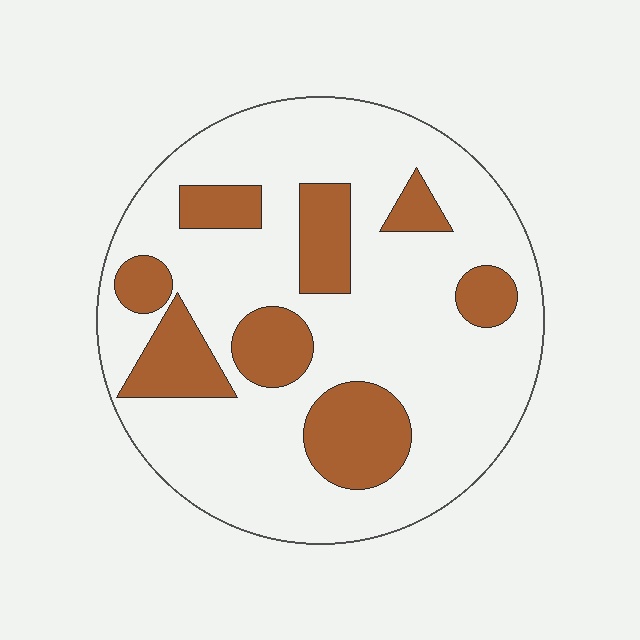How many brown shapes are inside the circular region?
8.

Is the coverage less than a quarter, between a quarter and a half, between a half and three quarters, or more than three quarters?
Less than a quarter.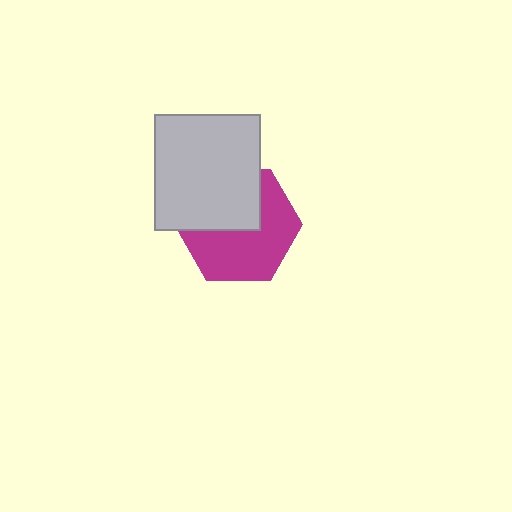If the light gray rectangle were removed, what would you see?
You would see the complete magenta hexagon.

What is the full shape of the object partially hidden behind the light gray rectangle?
The partially hidden object is a magenta hexagon.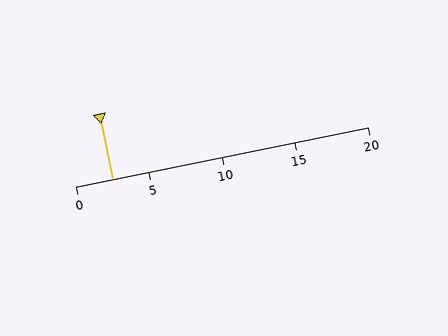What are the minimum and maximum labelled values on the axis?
The axis runs from 0 to 20.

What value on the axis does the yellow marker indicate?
The marker indicates approximately 2.5.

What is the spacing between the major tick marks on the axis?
The major ticks are spaced 5 apart.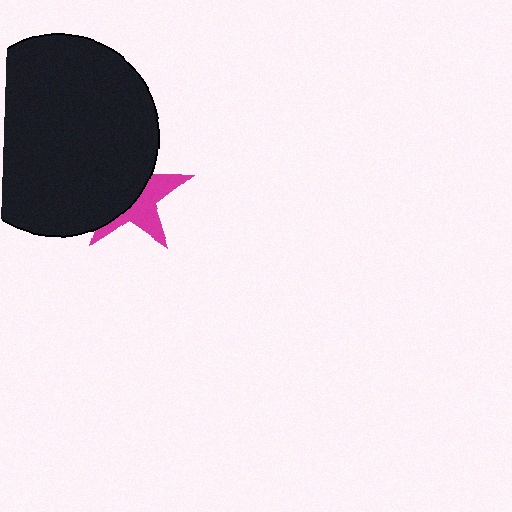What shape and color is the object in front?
The object in front is a black circle.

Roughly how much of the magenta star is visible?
A small part of it is visible (roughly 43%).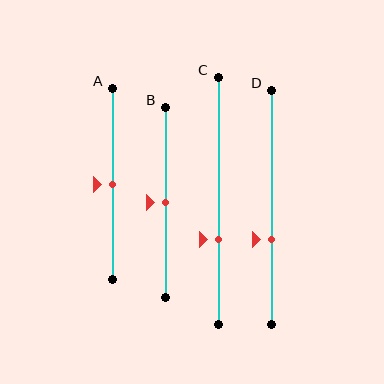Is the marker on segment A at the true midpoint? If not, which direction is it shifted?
Yes, the marker on segment A is at the true midpoint.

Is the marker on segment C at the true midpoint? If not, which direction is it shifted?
No, the marker on segment C is shifted downward by about 16% of the segment length.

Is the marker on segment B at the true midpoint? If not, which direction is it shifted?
Yes, the marker on segment B is at the true midpoint.